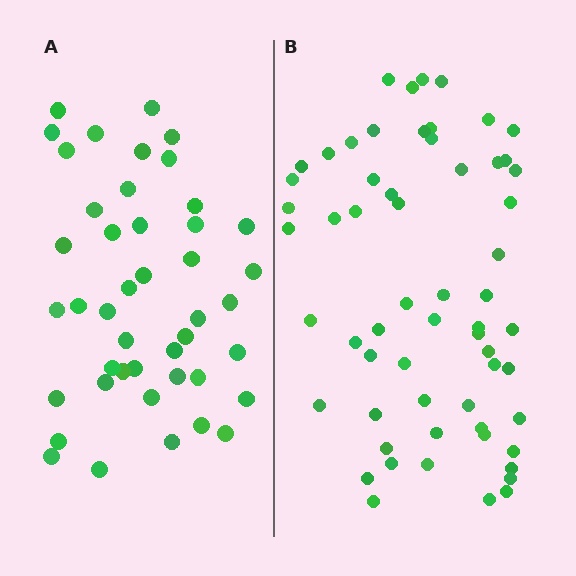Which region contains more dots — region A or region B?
Region B (the right region) has more dots.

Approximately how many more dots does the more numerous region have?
Region B has approximately 15 more dots than region A.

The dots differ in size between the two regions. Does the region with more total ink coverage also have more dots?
No. Region A has more total ink coverage because its dots are larger, but region B actually contains more individual dots. Total area can be misleading — the number of items is what matters here.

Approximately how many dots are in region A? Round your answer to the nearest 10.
About 40 dots. (The exact count is 44, which rounds to 40.)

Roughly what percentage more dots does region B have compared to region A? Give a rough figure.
About 35% more.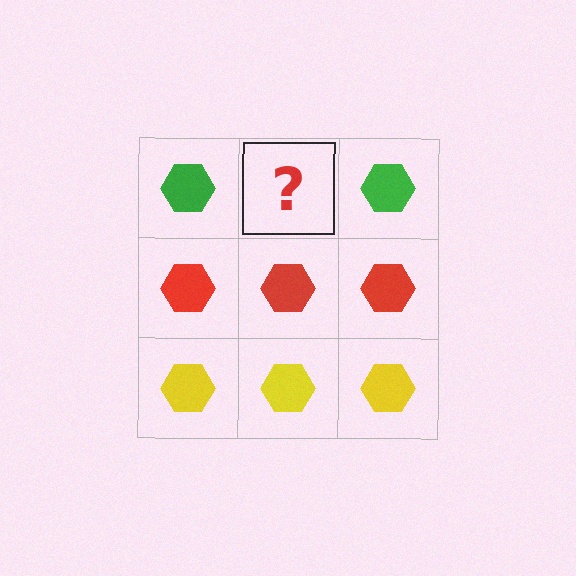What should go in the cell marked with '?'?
The missing cell should contain a green hexagon.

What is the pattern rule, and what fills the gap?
The rule is that each row has a consistent color. The gap should be filled with a green hexagon.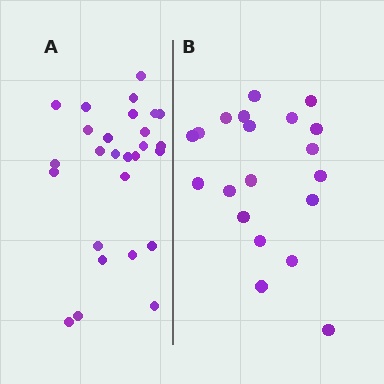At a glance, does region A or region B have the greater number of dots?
Region A (the left region) has more dots.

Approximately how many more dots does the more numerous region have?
Region A has roughly 8 or so more dots than region B.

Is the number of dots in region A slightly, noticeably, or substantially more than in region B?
Region A has noticeably more, but not dramatically so. The ratio is roughly 1.4 to 1.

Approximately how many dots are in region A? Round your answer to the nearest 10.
About 30 dots. (The exact count is 27, which rounds to 30.)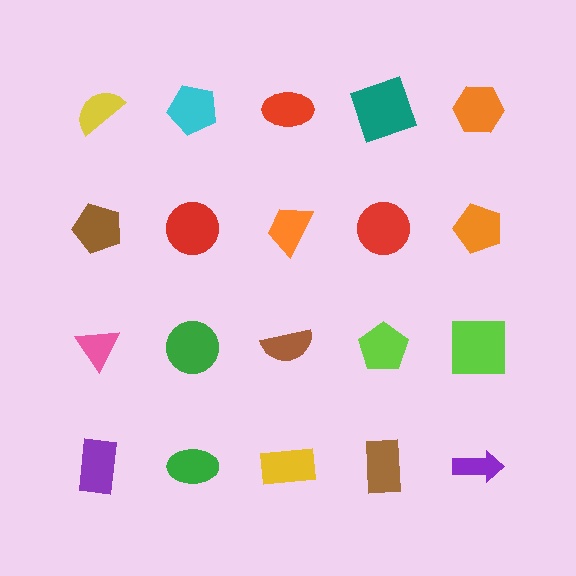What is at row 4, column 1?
A purple rectangle.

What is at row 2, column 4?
A red circle.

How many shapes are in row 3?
5 shapes.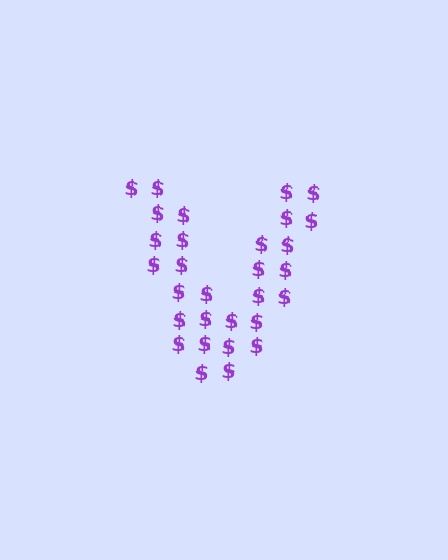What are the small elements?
The small elements are dollar signs.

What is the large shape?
The large shape is the letter V.